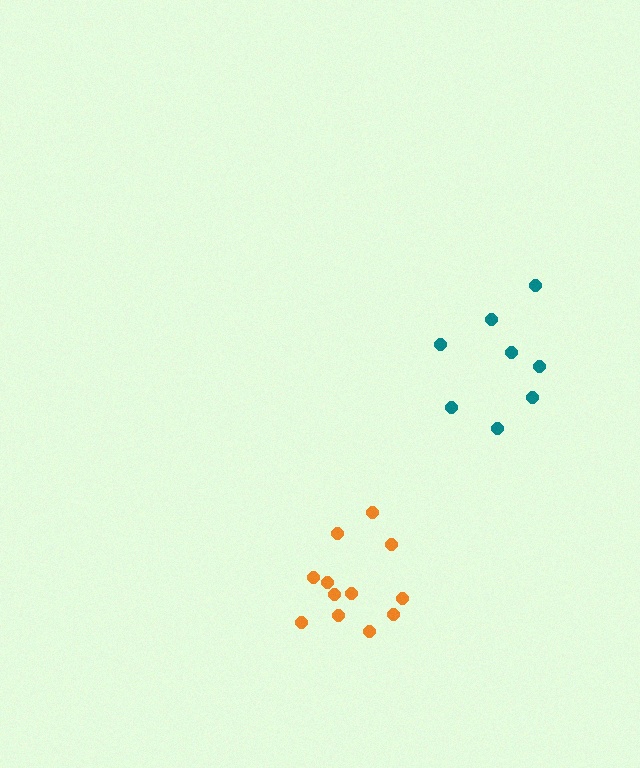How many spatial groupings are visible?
There are 2 spatial groupings.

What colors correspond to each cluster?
The clusters are colored: teal, orange.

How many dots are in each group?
Group 1: 8 dots, Group 2: 12 dots (20 total).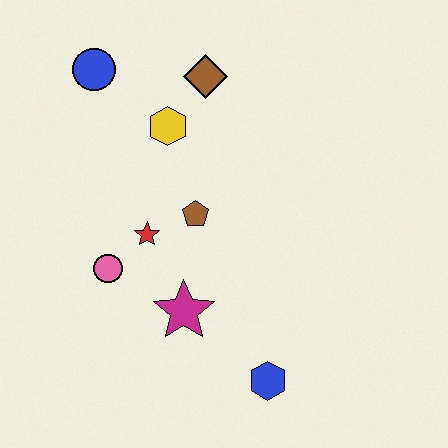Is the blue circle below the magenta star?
No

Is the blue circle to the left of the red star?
Yes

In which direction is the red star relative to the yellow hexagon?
The red star is below the yellow hexagon.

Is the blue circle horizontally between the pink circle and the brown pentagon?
No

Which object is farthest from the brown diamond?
The blue hexagon is farthest from the brown diamond.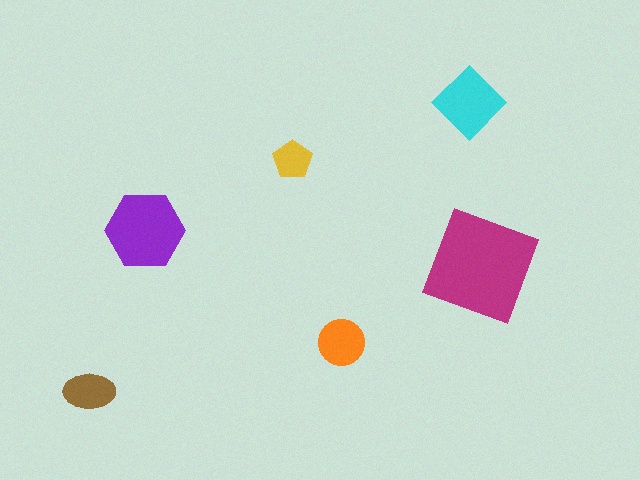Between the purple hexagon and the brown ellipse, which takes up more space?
The purple hexagon.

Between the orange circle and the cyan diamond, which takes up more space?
The cyan diamond.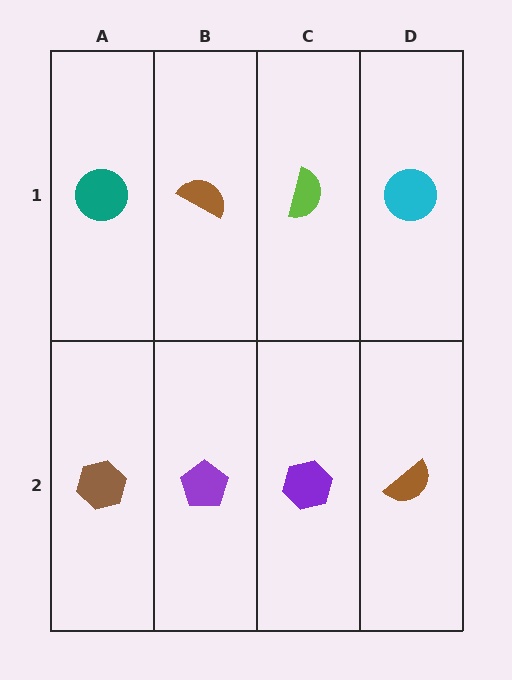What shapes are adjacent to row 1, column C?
A purple hexagon (row 2, column C), a brown semicircle (row 1, column B), a cyan circle (row 1, column D).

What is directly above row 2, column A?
A teal circle.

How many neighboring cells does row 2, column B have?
3.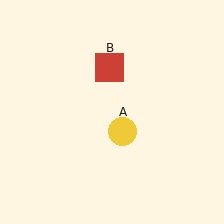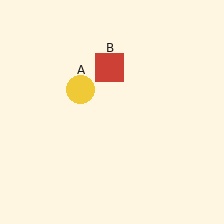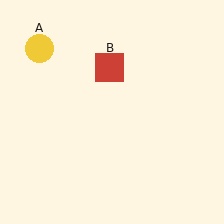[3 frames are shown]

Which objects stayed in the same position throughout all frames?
Red square (object B) remained stationary.